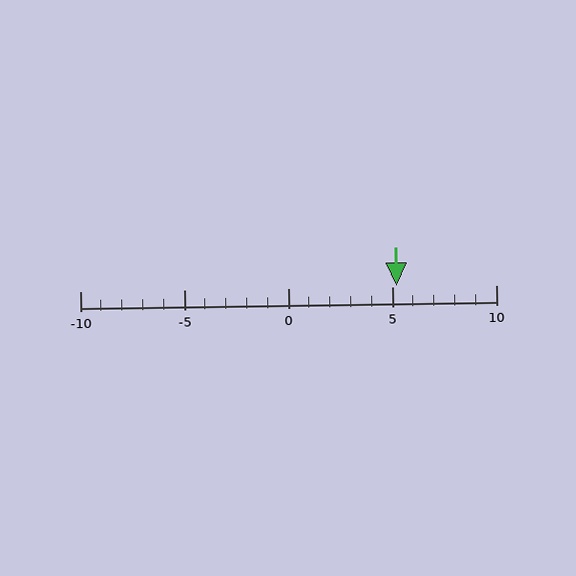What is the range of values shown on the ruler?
The ruler shows values from -10 to 10.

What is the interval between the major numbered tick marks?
The major tick marks are spaced 5 units apart.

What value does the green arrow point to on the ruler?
The green arrow points to approximately 5.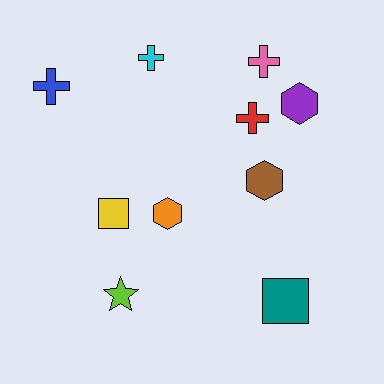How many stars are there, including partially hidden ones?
There is 1 star.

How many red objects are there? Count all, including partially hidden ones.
There is 1 red object.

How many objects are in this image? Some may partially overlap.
There are 10 objects.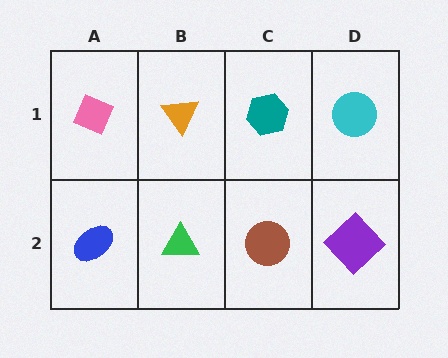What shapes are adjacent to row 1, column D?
A purple diamond (row 2, column D), a teal hexagon (row 1, column C).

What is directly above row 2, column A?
A pink diamond.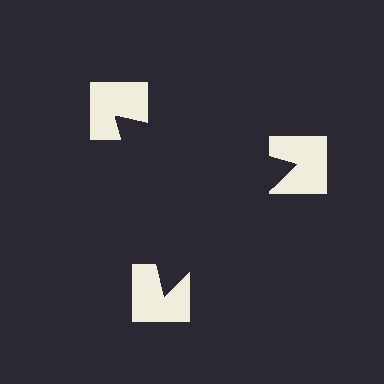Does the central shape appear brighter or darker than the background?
It typically appears slightly darker than the background, even though no actual brightness change is drawn.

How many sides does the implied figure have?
3 sides.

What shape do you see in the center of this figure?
An illusory triangle — its edges are inferred from the aligned wedge cuts in the notched squares, not physically drawn.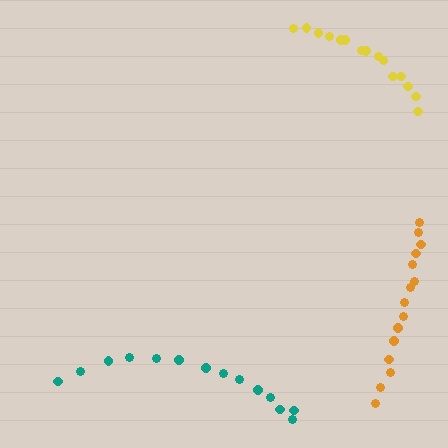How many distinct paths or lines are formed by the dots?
There are 3 distinct paths.